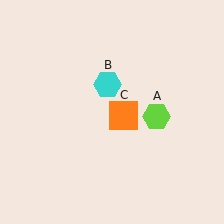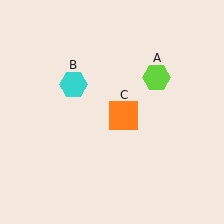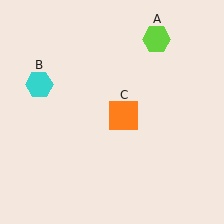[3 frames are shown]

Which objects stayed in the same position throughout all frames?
Orange square (object C) remained stationary.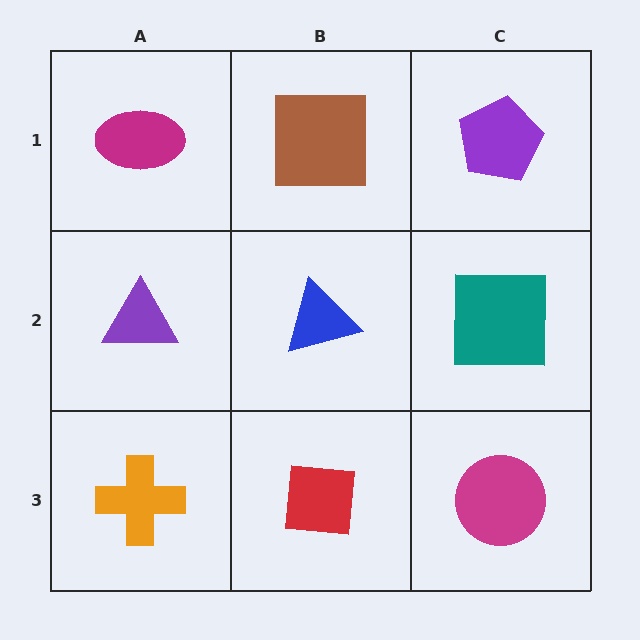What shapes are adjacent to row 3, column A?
A purple triangle (row 2, column A), a red square (row 3, column B).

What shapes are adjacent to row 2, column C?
A purple pentagon (row 1, column C), a magenta circle (row 3, column C), a blue triangle (row 2, column B).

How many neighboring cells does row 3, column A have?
2.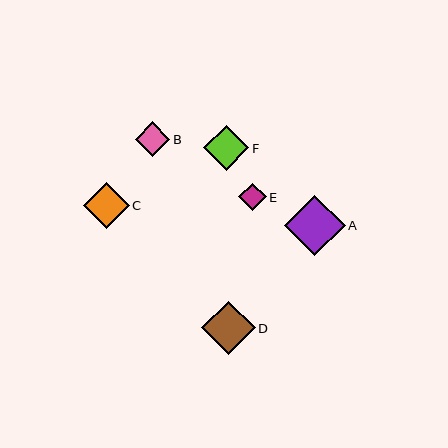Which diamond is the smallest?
Diamond E is the smallest with a size of approximately 28 pixels.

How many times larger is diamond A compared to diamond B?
Diamond A is approximately 1.7 times the size of diamond B.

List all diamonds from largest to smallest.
From largest to smallest: A, D, C, F, B, E.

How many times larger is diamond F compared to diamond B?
Diamond F is approximately 1.3 times the size of diamond B.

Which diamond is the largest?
Diamond A is the largest with a size of approximately 60 pixels.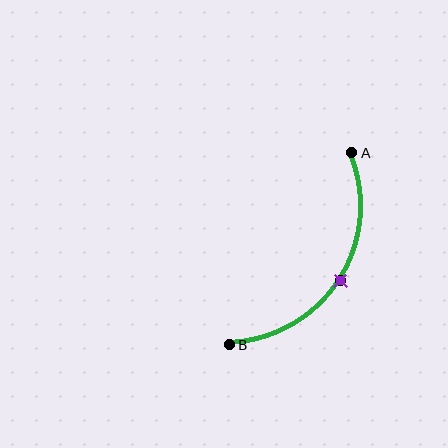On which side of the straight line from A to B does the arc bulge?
The arc bulges to the right of the straight line connecting A and B.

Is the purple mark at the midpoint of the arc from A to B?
Yes. The purple mark lies on the arc at equal arc-length from both A and B — it is the arc midpoint.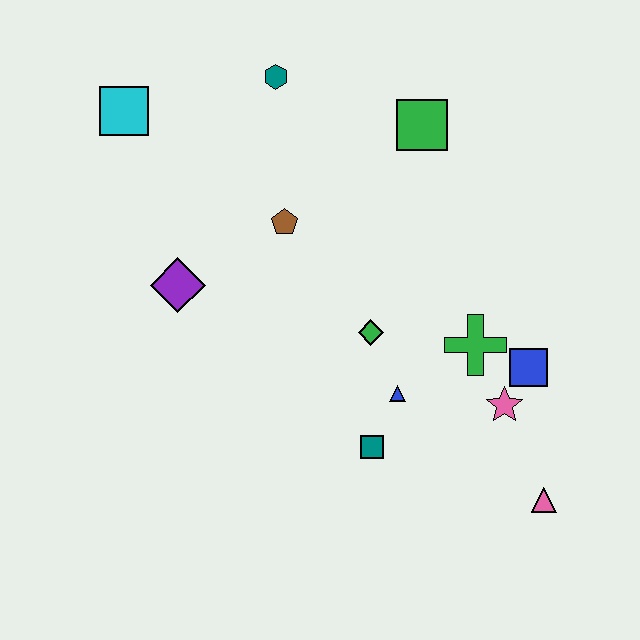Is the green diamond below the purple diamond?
Yes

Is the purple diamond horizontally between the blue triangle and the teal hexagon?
No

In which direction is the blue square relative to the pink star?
The blue square is above the pink star.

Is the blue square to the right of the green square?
Yes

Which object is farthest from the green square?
The pink triangle is farthest from the green square.